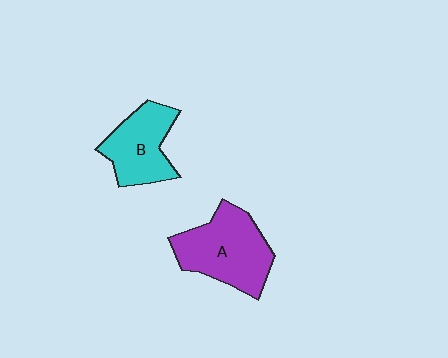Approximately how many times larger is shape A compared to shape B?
Approximately 1.3 times.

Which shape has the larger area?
Shape A (purple).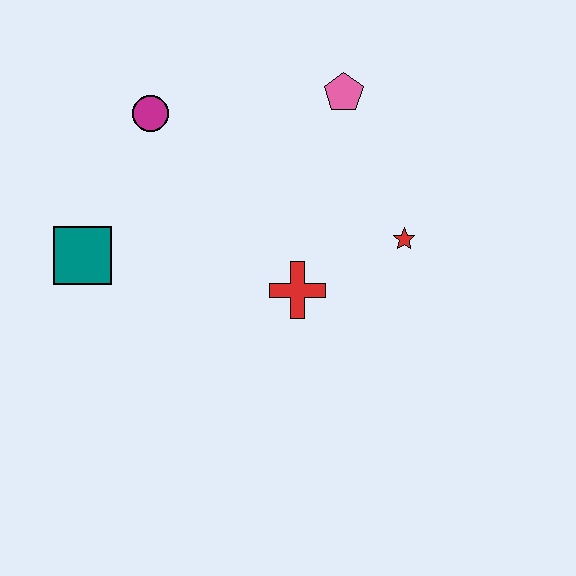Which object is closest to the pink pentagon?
The red star is closest to the pink pentagon.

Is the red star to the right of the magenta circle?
Yes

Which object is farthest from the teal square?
The red star is farthest from the teal square.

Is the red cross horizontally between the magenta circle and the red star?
Yes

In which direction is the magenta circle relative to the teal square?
The magenta circle is above the teal square.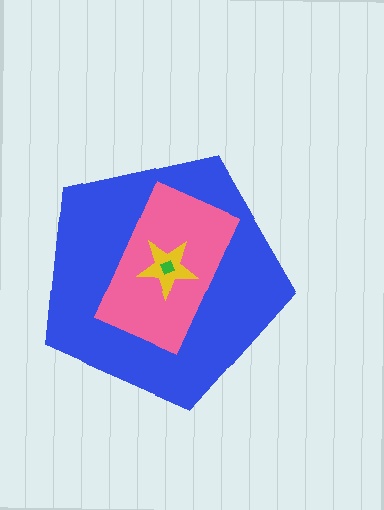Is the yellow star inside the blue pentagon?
Yes.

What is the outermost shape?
The blue pentagon.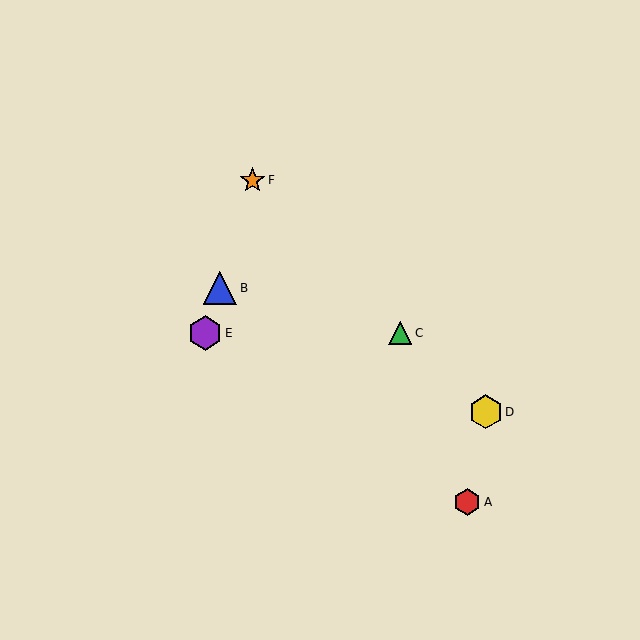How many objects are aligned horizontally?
2 objects (C, E) are aligned horizontally.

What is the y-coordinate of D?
Object D is at y≈412.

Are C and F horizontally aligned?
No, C is at y≈333 and F is at y≈180.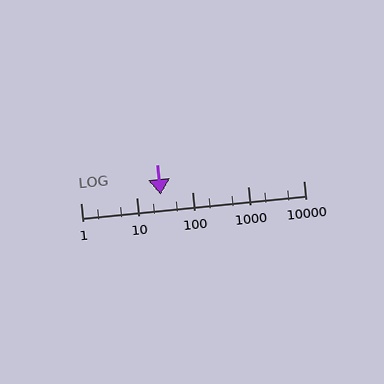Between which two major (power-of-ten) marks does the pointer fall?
The pointer is between 10 and 100.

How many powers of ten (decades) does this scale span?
The scale spans 4 decades, from 1 to 10000.